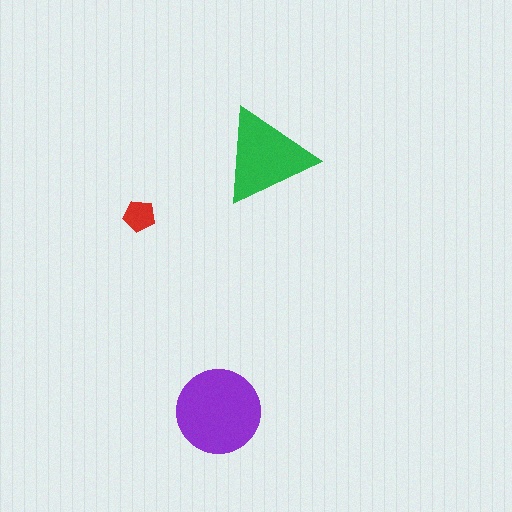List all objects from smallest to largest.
The red pentagon, the green triangle, the purple circle.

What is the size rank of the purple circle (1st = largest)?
1st.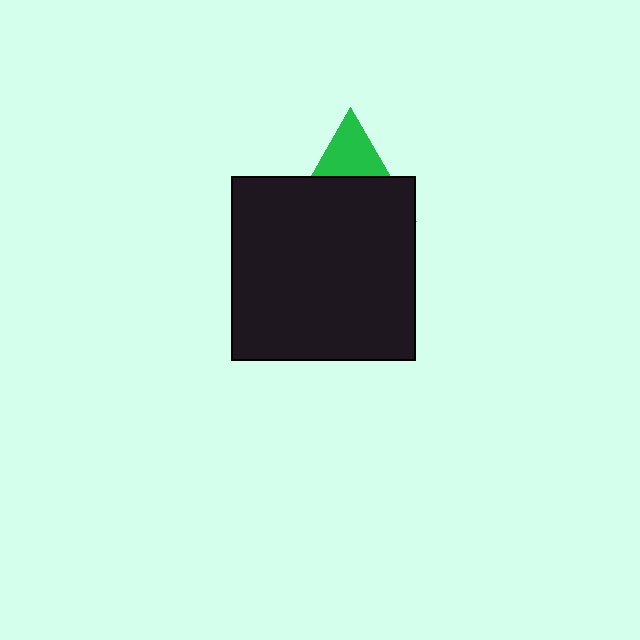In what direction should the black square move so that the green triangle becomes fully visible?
The black square should move down. That is the shortest direction to clear the overlap and leave the green triangle fully visible.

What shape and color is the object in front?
The object in front is a black square.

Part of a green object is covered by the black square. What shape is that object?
It is a triangle.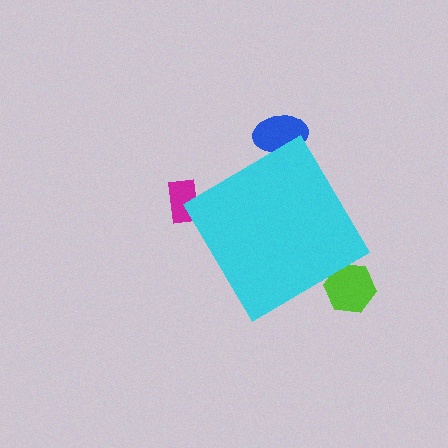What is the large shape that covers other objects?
A cyan diamond.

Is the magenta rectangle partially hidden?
Yes, the magenta rectangle is partially hidden behind the cyan diamond.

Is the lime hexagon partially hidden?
Yes, the lime hexagon is partially hidden behind the cyan diamond.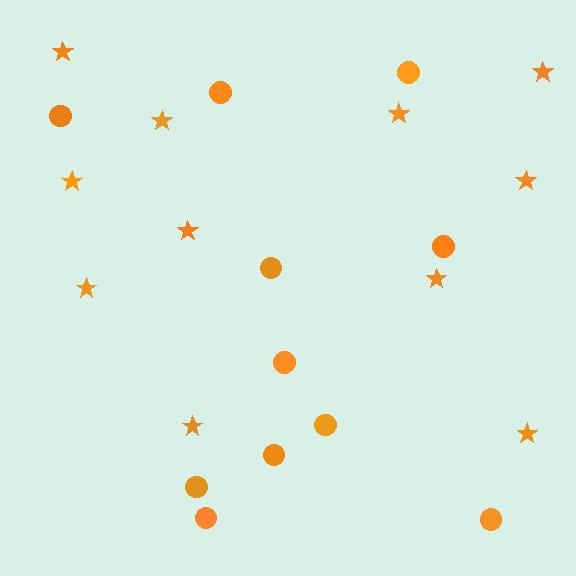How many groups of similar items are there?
There are 2 groups: one group of stars (11) and one group of circles (11).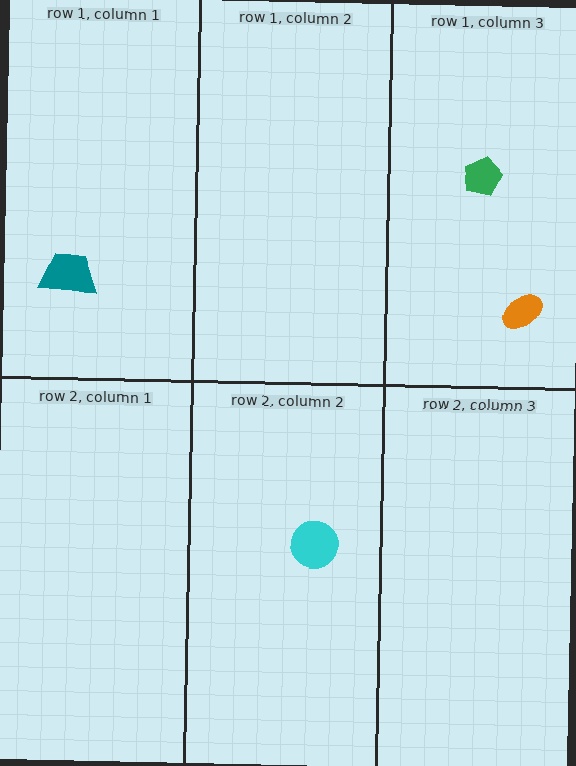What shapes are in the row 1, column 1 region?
The teal trapezoid.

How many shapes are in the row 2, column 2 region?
1.